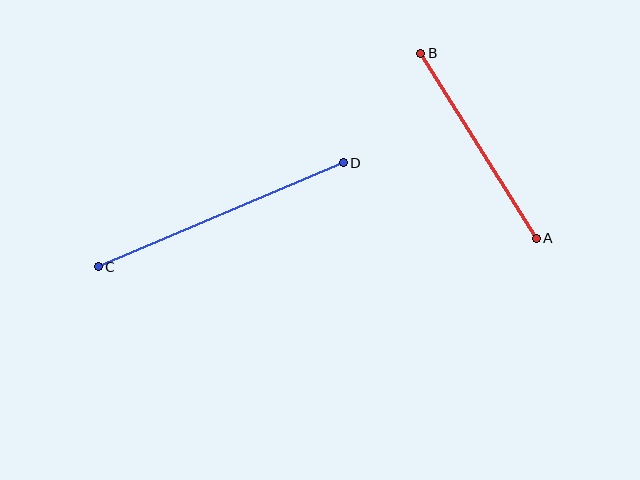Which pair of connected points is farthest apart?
Points C and D are farthest apart.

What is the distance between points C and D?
The distance is approximately 266 pixels.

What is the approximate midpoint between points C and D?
The midpoint is at approximately (221, 215) pixels.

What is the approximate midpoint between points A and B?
The midpoint is at approximately (479, 146) pixels.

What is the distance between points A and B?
The distance is approximately 218 pixels.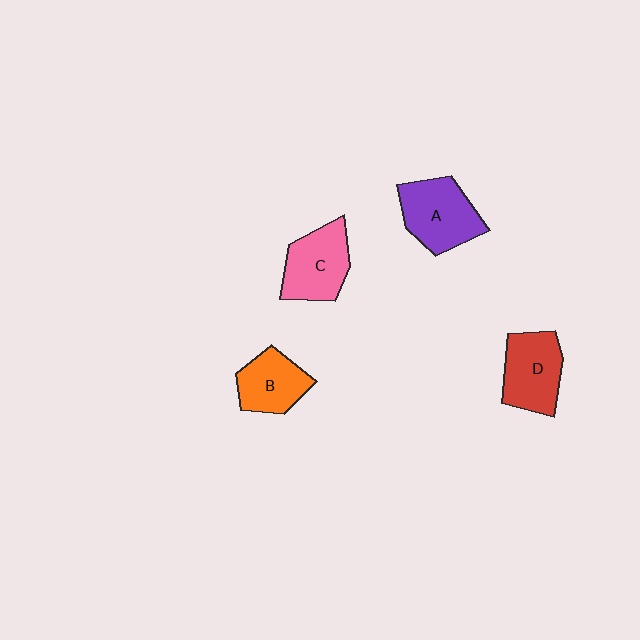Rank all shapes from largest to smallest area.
From largest to smallest: A (purple), C (pink), D (red), B (orange).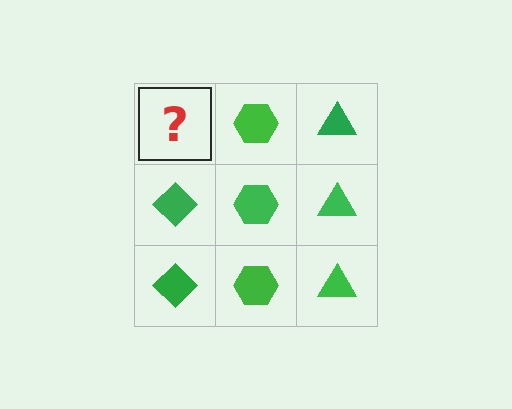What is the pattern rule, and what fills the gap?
The rule is that each column has a consistent shape. The gap should be filled with a green diamond.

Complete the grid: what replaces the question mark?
The question mark should be replaced with a green diamond.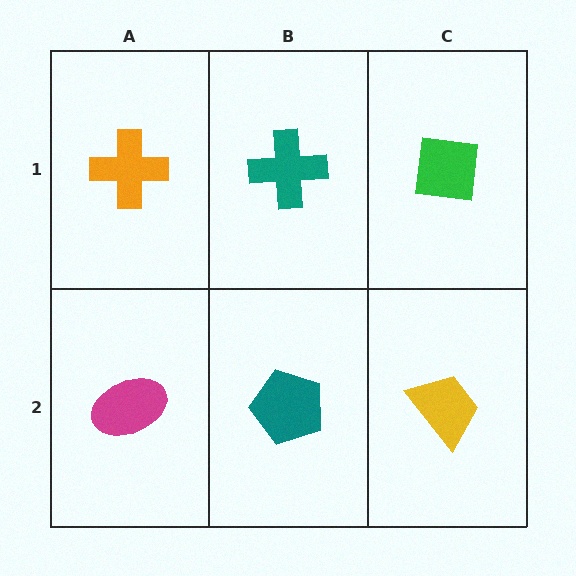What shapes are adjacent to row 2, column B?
A teal cross (row 1, column B), a magenta ellipse (row 2, column A), a yellow trapezoid (row 2, column C).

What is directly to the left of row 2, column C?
A teal pentagon.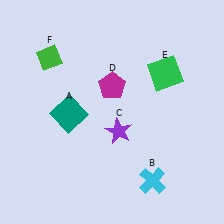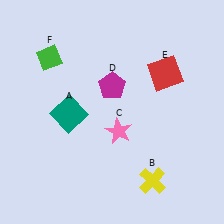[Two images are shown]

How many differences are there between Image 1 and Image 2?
There are 3 differences between the two images.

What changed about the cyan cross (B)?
In Image 1, B is cyan. In Image 2, it changed to yellow.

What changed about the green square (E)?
In Image 1, E is green. In Image 2, it changed to red.